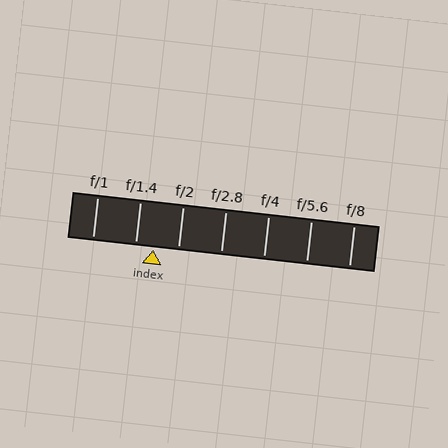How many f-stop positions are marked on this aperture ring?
There are 7 f-stop positions marked.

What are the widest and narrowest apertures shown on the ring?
The widest aperture shown is f/1 and the narrowest is f/8.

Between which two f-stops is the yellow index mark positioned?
The index mark is between f/1.4 and f/2.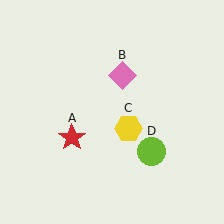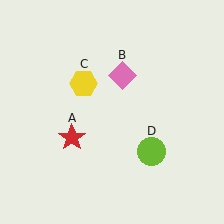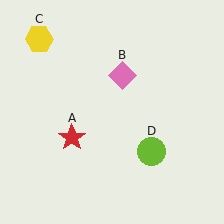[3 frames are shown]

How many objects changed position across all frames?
1 object changed position: yellow hexagon (object C).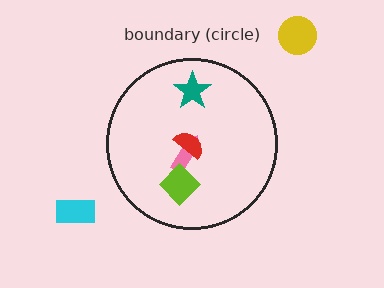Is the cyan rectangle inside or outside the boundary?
Outside.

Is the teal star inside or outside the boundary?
Inside.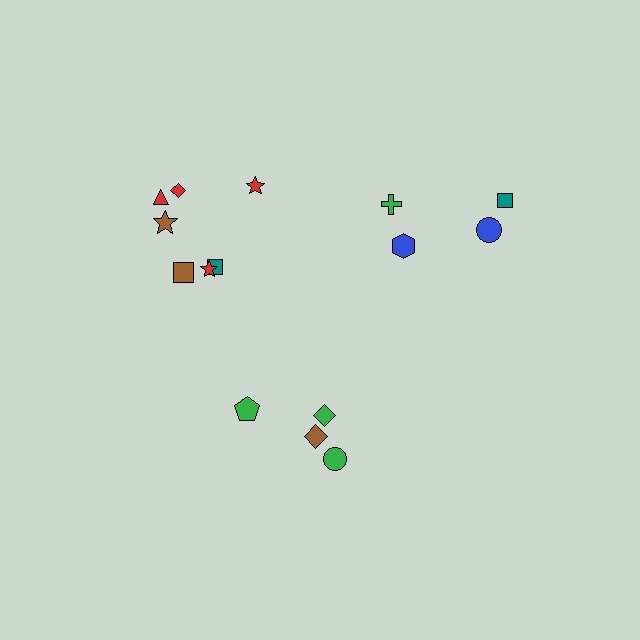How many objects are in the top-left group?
There are 7 objects.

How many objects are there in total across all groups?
There are 15 objects.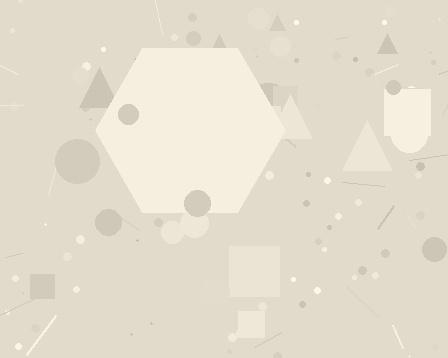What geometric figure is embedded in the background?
A hexagon is embedded in the background.